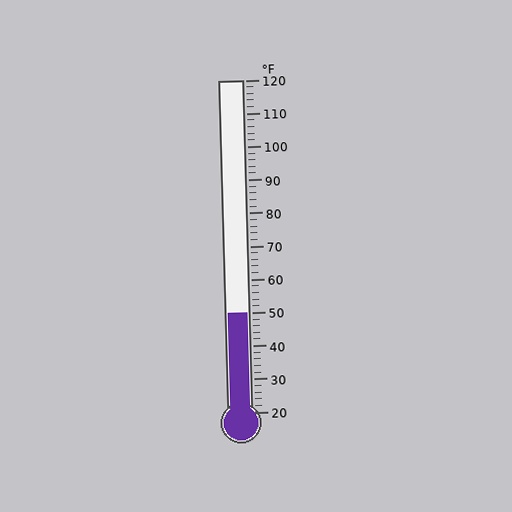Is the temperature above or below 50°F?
The temperature is at 50°F.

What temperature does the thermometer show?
The thermometer shows approximately 50°F.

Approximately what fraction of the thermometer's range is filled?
The thermometer is filled to approximately 30% of its range.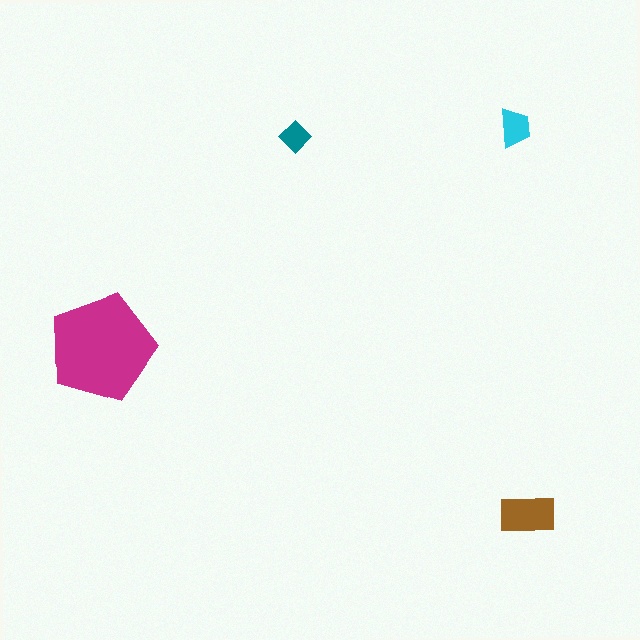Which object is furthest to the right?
The brown rectangle is rightmost.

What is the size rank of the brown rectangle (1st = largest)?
2nd.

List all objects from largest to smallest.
The magenta pentagon, the brown rectangle, the cyan trapezoid, the teal diamond.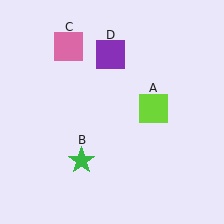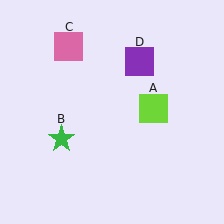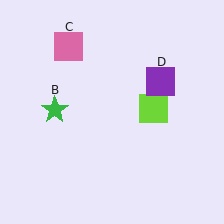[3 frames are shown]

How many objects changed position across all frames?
2 objects changed position: green star (object B), purple square (object D).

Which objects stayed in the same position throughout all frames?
Lime square (object A) and pink square (object C) remained stationary.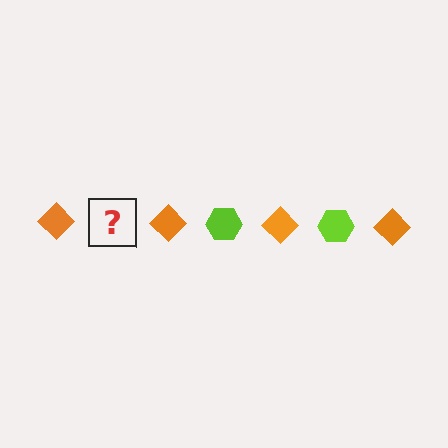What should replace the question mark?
The question mark should be replaced with a lime hexagon.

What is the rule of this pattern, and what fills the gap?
The rule is that the pattern alternates between orange diamond and lime hexagon. The gap should be filled with a lime hexagon.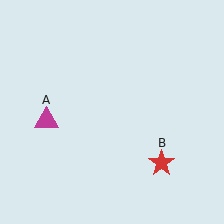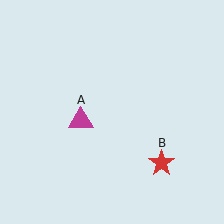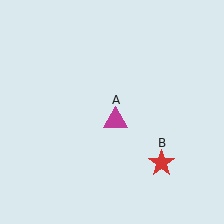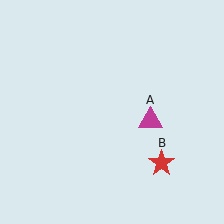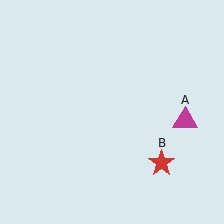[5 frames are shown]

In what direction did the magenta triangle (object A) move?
The magenta triangle (object A) moved right.